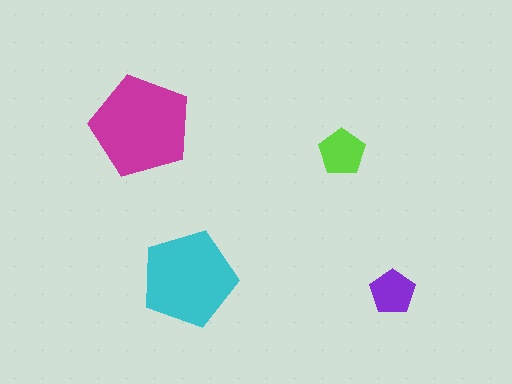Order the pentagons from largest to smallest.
the magenta one, the cyan one, the lime one, the purple one.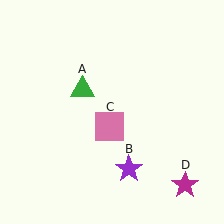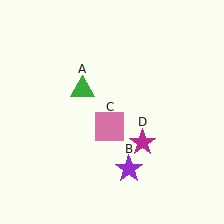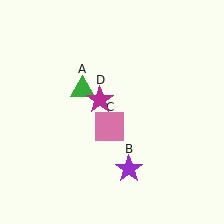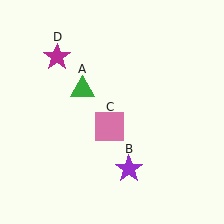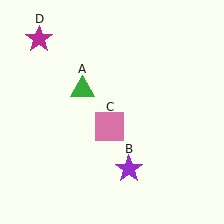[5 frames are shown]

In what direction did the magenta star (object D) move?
The magenta star (object D) moved up and to the left.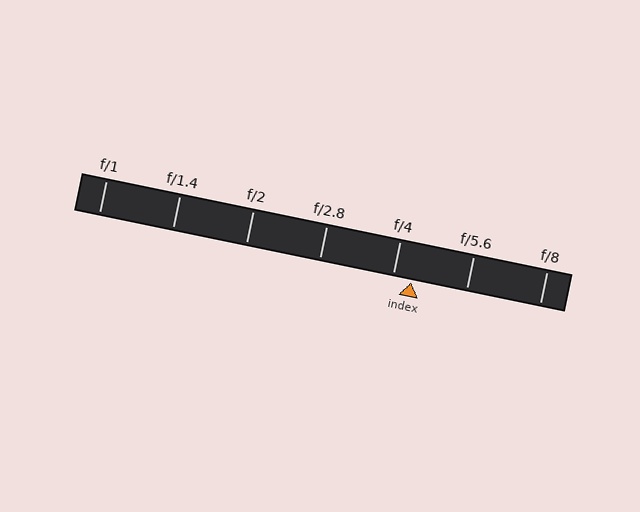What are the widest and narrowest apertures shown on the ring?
The widest aperture shown is f/1 and the narrowest is f/8.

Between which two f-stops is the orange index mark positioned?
The index mark is between f/4 and f/5.6.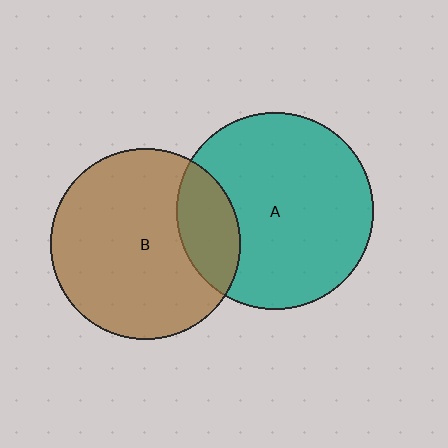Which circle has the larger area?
Circle A (teal).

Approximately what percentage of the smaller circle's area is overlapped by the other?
Approximately 20%.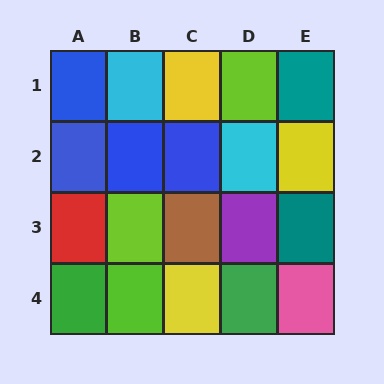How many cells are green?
2 cells are green.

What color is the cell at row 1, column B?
Cyan.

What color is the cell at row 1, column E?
Teal.